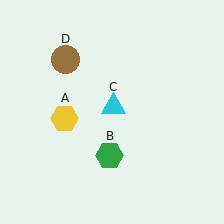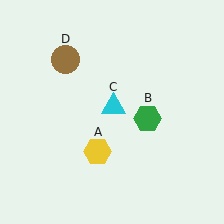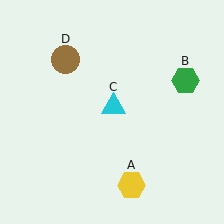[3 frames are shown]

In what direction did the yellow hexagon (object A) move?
The yellow hexagon (object A) moved down and to the right.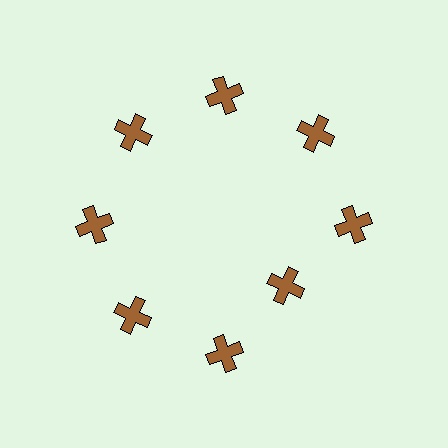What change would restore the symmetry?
The symmetry would be restored by moving it outward, back onto the ring so that all 8 crosses sit at equal angles and equal distance from the center.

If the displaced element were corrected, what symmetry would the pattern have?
It would have 8-fold rotational symmetry — the pattern would map onto itself every 45 degrees.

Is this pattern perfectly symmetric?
No. The 8 brown crosses are arranged in a ring, but one element near the 4 o'clock position is pulled inward toward the center, breaking the 8-fold rotational symmetry.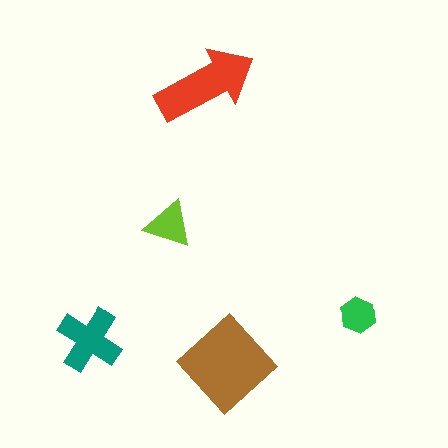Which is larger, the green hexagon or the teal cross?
The teal cross.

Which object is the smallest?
The green hexagon.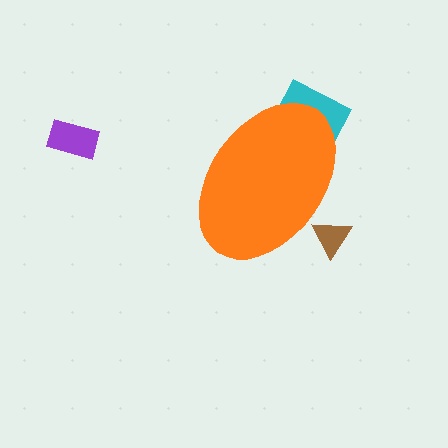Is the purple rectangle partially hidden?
No, the purple rectangle is fully visible.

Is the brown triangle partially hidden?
Yes, the brown triangle is partially hidden behind the orange ellipse.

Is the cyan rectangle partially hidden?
Yes, the cyan rectangle is partially hidden behind the orange ellipse.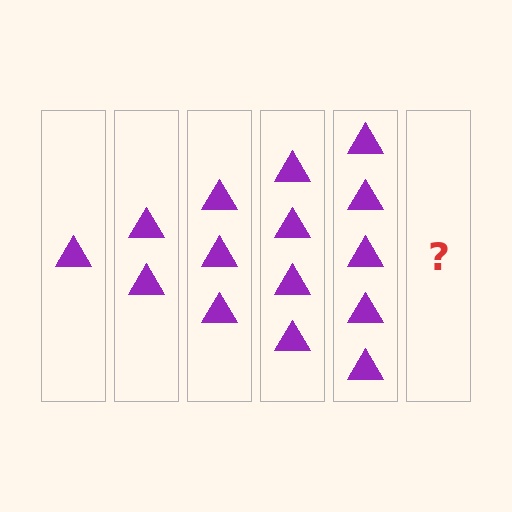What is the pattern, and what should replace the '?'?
The pattern is that each step adds one more triangle. The '?' should be 6 triangles.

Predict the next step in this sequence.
The next step is 6 triangles.